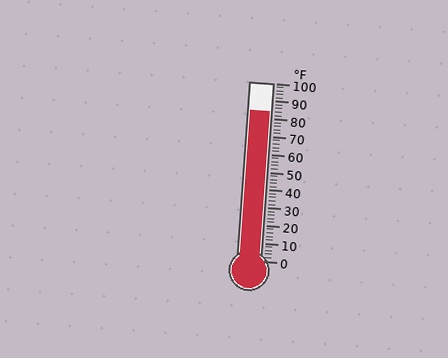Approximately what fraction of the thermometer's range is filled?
The thermometer is filled to approximately 85% of its range.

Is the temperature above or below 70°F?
The temperature is above 70°F.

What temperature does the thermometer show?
The thermometer shows approximately 84°F.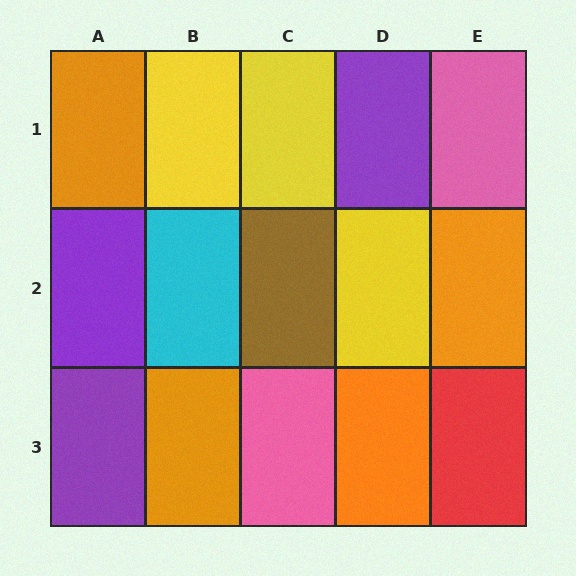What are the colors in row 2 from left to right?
Purple, cyan, brown, yellow, orange.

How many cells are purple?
3 cells are purple.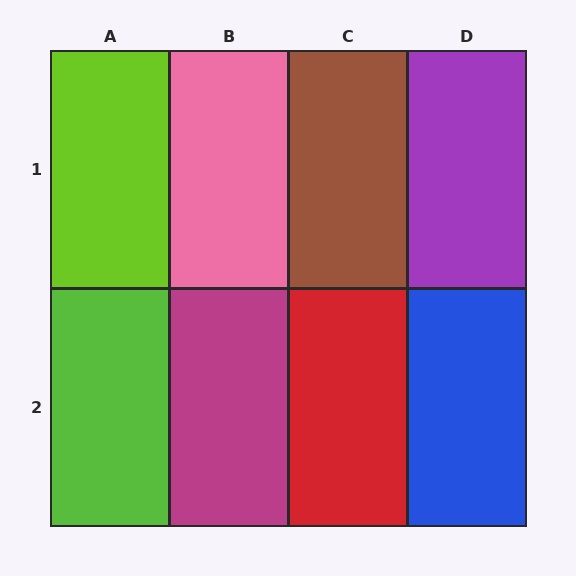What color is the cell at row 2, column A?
Lime.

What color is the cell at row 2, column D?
Blue.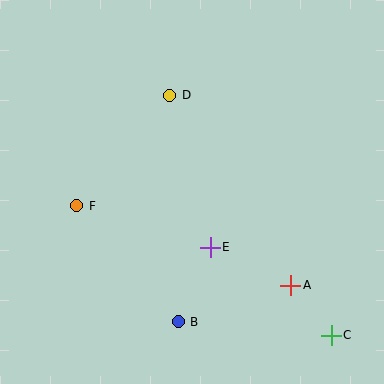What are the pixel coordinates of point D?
Point D is at (170, 95).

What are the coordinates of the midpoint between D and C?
The midpoint between D and C is at (251, 215).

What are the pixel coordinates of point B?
Point B is at (178, 322).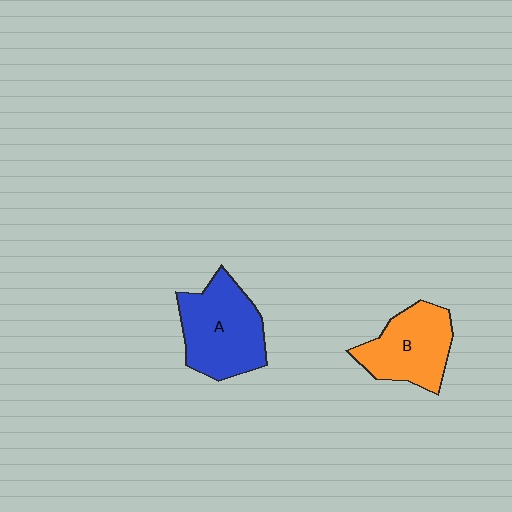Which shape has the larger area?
Shape A (blue).